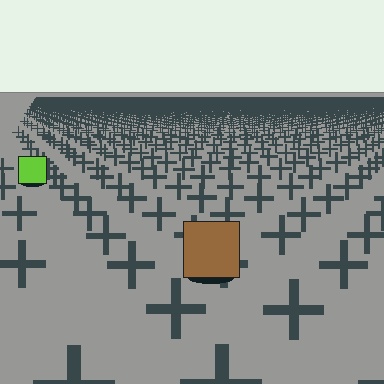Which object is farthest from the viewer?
The lime square is farthest from the viewer. It appears smaller and the ground texture around it is denser.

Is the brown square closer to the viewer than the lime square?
Yes. The brown square is closer — you can tell from the texture gradient: the ground texture is coarser near it.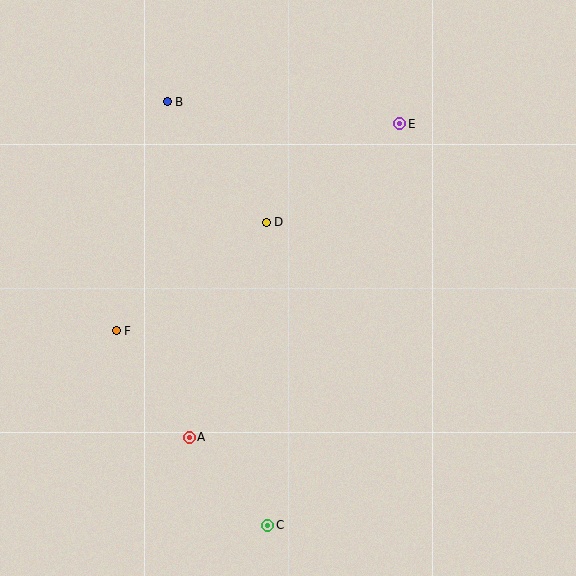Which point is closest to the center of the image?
Point D at (266, 222) is closest to the center.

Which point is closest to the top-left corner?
Point B is closest to the top-left corner.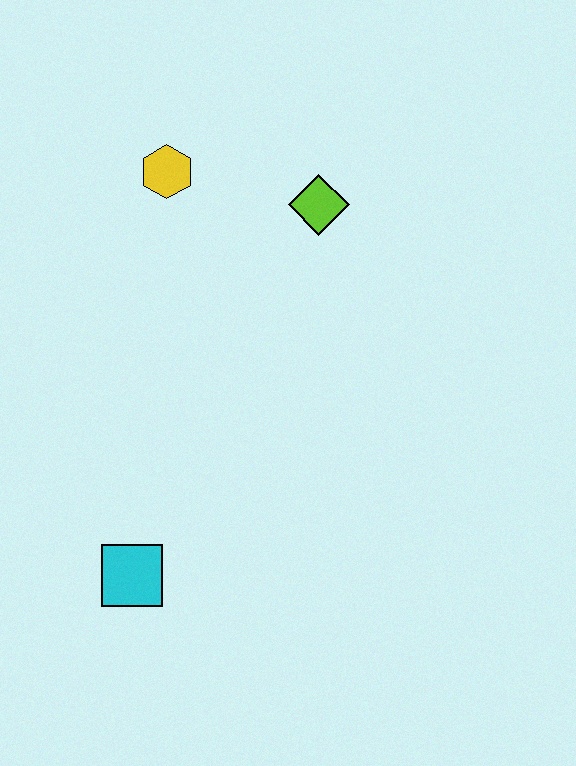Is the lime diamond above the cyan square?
Yes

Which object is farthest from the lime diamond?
The cyan square is farthest from the lime diamond.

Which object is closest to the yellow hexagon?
The lime diamond is closest to the yellow hexagon.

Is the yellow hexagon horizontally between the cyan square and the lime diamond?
Yes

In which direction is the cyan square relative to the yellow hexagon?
The cyan square is below the yellow hexagon.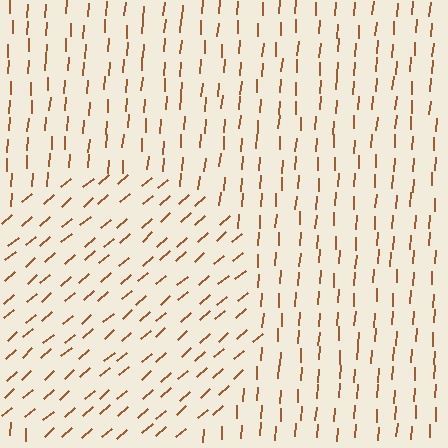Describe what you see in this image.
The image is filled with small brown line segments. A circle region in the image has lines oriented differently from the surrounding lines, creating a visible texture boundary.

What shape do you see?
I see a circle.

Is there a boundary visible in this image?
Yes, there is a texture boundary formed by a change in line orientation.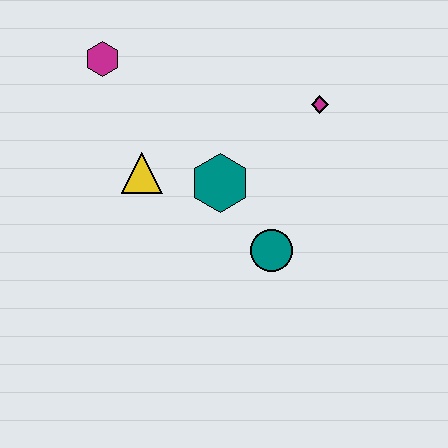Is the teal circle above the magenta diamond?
No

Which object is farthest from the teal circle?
The magenta hexagon is farthest from the teal circle.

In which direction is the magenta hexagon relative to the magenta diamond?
The magenta hexagon is to the left of the magenta diamond.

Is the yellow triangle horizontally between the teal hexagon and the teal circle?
No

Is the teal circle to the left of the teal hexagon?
No